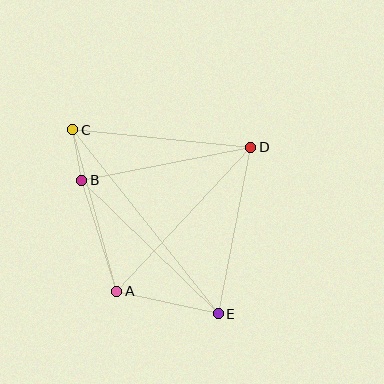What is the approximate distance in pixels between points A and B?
The distance between A and B is approximately 117 pixels.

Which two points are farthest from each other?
Points C and E are farthest from each other.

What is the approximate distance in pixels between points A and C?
The distance between A and C is approximately 168 pixels.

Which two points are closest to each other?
Points B and C are closest to each other.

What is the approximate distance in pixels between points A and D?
The distance between A and D is approximately 196 pixels.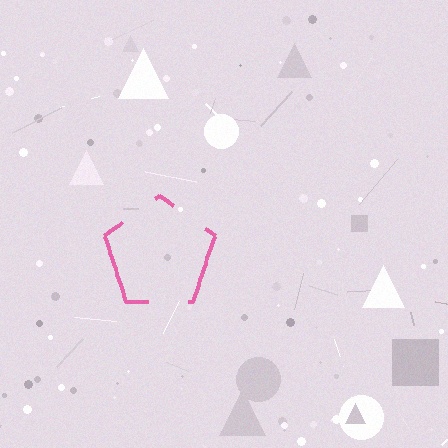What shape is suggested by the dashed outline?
The dashed outline suggests a pentagon.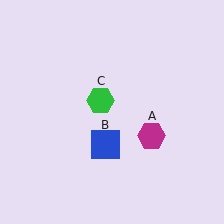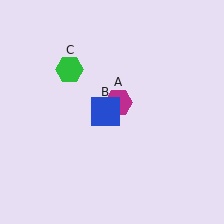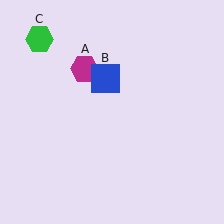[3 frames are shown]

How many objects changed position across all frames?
3 objects changed position: magenta hexagon (object A), blue square (object B), green hexagon (object C).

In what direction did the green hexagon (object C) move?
The green hexagon (object C) moved up and to the left.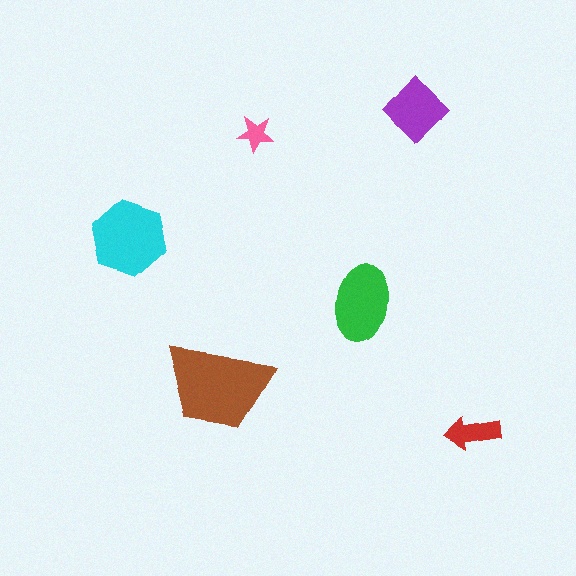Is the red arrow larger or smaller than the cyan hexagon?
Smaller.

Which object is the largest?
The brown trapezoid.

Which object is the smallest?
The pink star.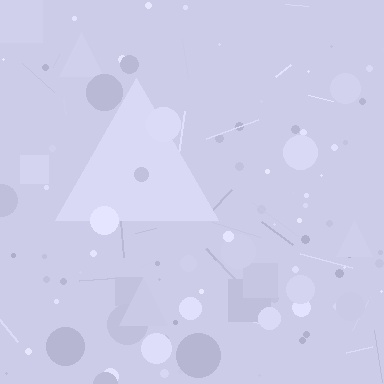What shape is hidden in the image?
A triangle is hidden in the image.